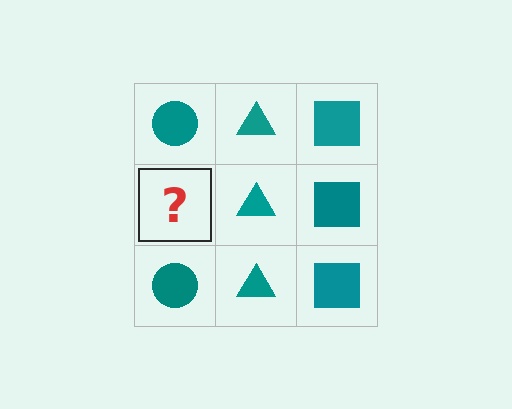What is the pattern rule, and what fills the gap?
The rule is that each column has a consistent shape. The gap should be filled with a teal circle.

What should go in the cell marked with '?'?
The missing cell should contain a teal circle.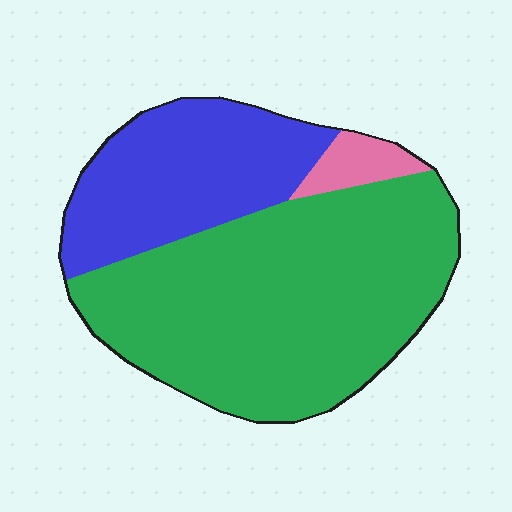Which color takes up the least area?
Pink, at roughly 5%.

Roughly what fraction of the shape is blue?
Blue takes up about one third (1/3) of the shape.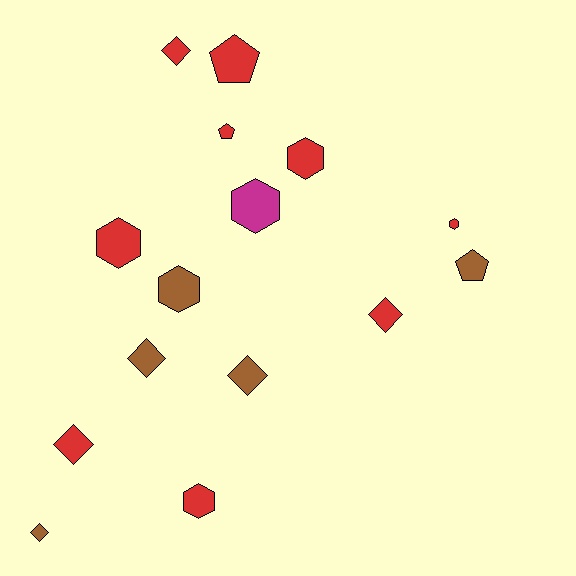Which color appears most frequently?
Red, with 9 objects.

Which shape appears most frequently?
Hexagon, with 6 objects.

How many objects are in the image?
There are 15 objects.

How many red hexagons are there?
There are 4 red hexagons.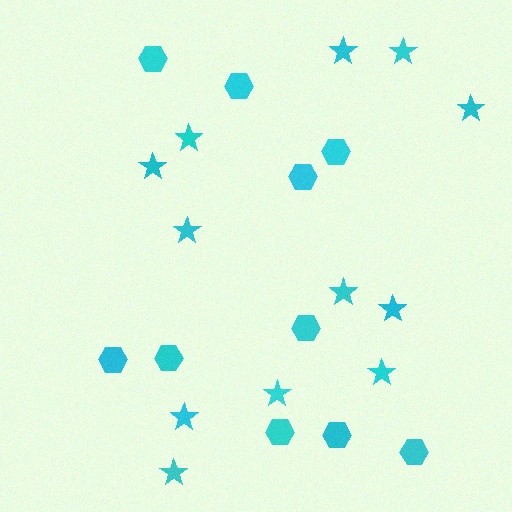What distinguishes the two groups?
There are 2 groups: one group of hexagons (10) and one group of stars (12).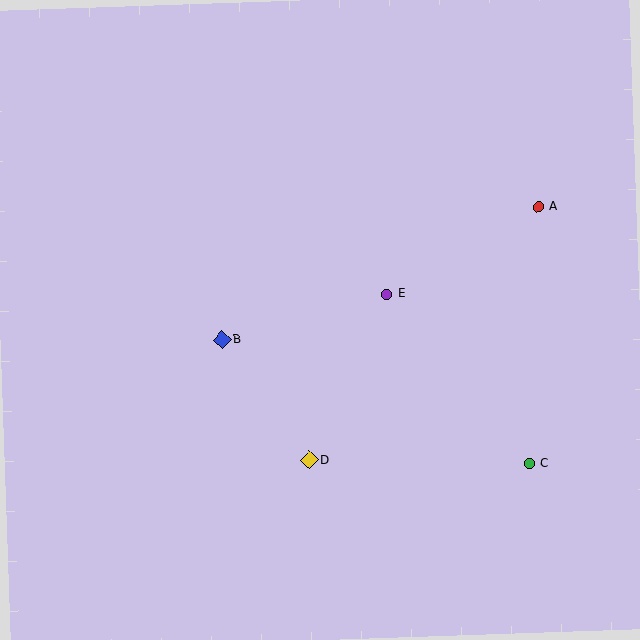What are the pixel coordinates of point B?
Point B is at (222, 340).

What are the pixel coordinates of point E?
Point E is at (387, 294).